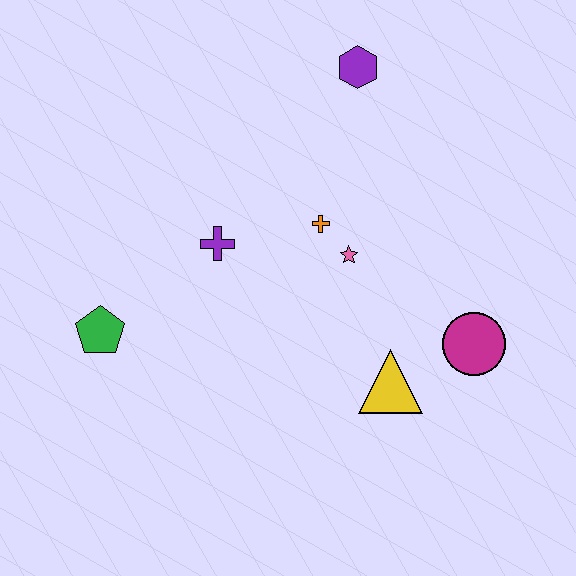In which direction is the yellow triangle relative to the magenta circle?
The yellow triangle is to the left of the magenta circle.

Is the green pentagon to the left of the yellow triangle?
Yes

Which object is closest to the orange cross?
The pink star is closest to the orange cross.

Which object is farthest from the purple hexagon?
The green pentagon is farthest from the purple hexagon.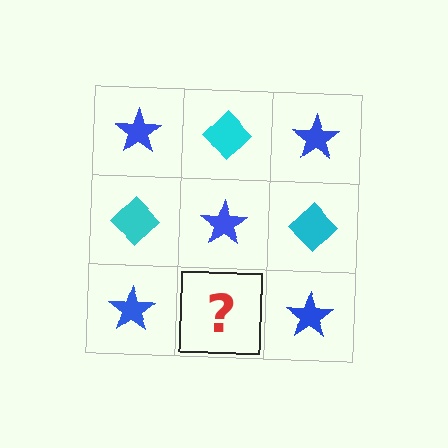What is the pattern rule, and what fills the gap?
The rule is that it alternates blue star and cyan diamond in a checkerboard pattern. The gap should be filled with a cyan diamond.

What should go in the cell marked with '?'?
The missing cell should contain a cyan diamond.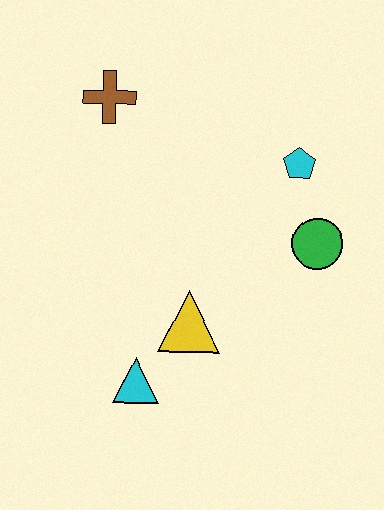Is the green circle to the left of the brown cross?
No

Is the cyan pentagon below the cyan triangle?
No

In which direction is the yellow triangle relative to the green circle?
The yellow triangle is to the left of the green circle.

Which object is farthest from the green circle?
The brown cross is farthest from the green circle.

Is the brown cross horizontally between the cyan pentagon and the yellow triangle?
No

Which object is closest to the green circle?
The cyan pentagon is closest to the green circle.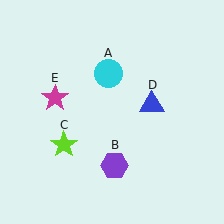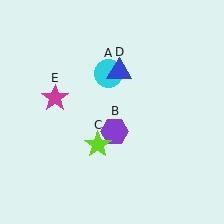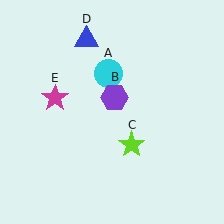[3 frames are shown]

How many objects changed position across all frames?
3 objects changed position: purple hexagon (object B), lime star (object C), blue triangle (object D).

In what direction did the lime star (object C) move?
The lime star (object C) moved right.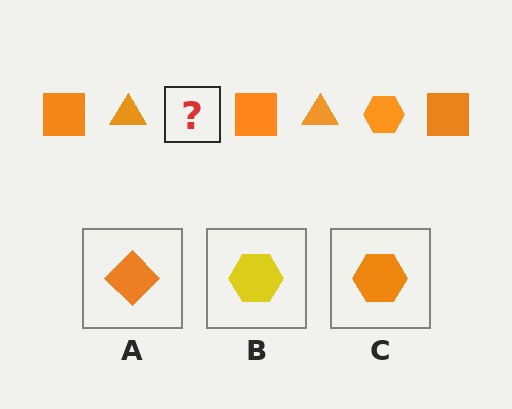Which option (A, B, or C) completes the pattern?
C.